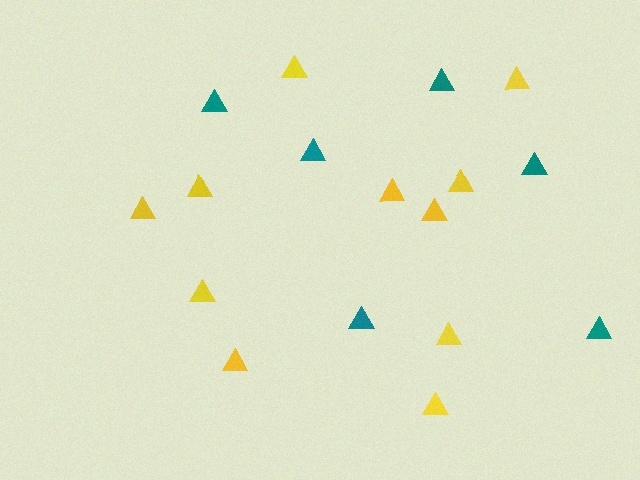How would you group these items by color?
There are 2 groups: one group of yellow triangles (11) and one group of teal triangles (6).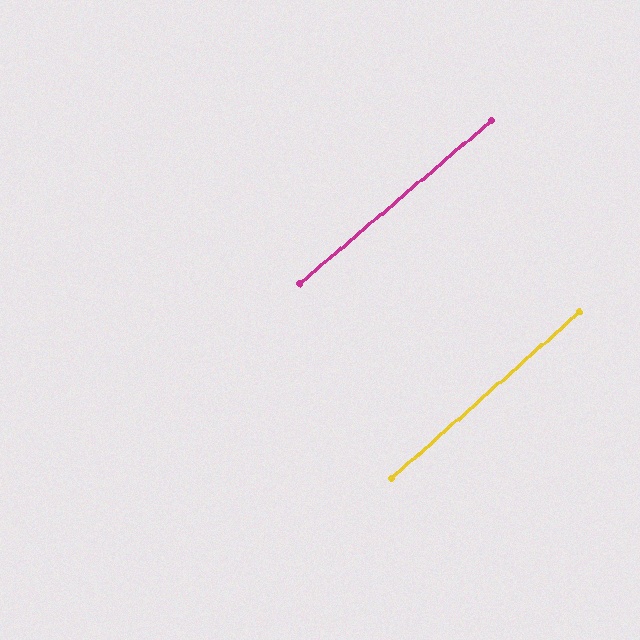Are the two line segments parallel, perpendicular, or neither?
Parallel — their directions differ by only 1.1°.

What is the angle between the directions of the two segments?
Approximately 1 degree.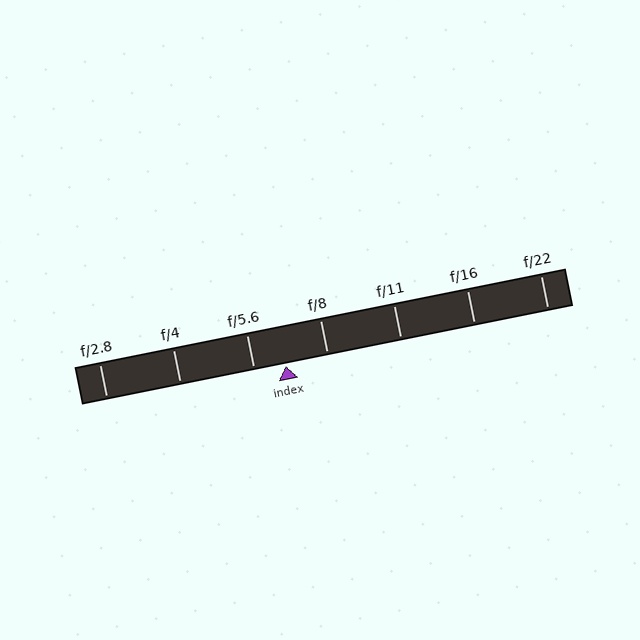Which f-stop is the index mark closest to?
The index mark is closest to f/5.6.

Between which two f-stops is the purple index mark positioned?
The index mark is between f/5.6 and f/8.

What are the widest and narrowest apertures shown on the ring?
The widest aperture shown is f/2.8 and the narrowest is f/22.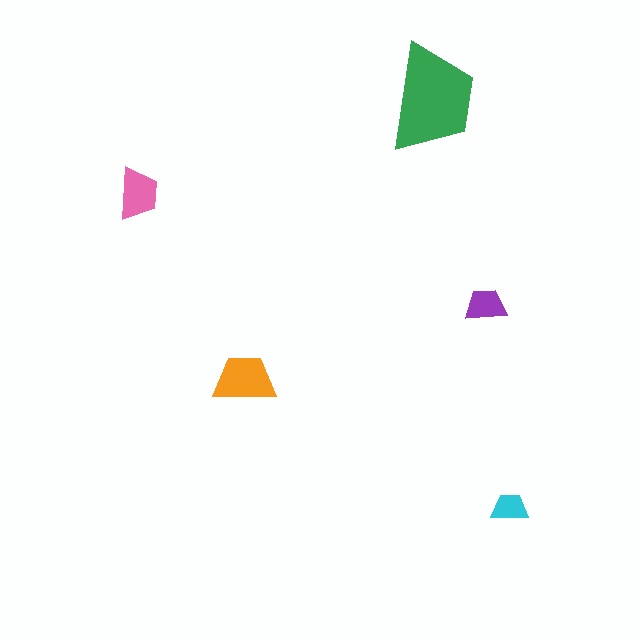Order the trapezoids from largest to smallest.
the green one, the orange one, the pink one, the purple one, the cyan one.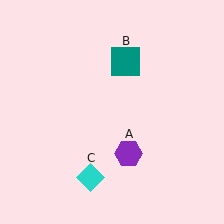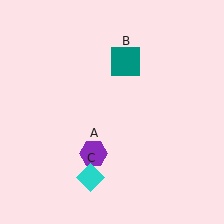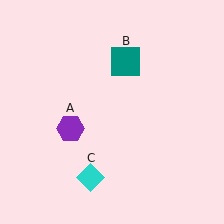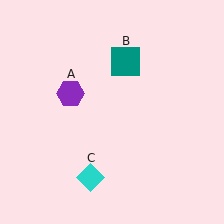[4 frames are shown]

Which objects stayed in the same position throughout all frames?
Teal square (object B) and cyan diamond (object C) remained stationary.